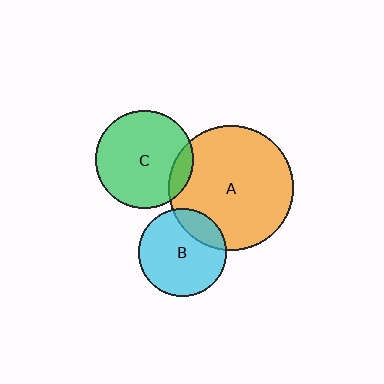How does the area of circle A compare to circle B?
Approximately 2.0 times.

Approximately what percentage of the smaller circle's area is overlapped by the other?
Approximately 20%.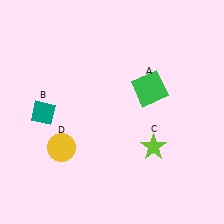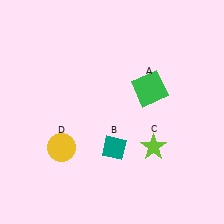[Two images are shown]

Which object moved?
The teal diamond (B) moved right.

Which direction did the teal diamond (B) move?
The teal diamond (B) moved right.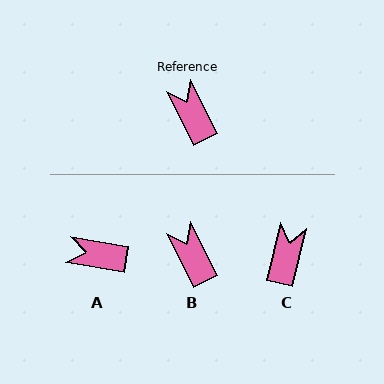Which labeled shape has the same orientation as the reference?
B.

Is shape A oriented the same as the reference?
No, it is off by about 54 degrees.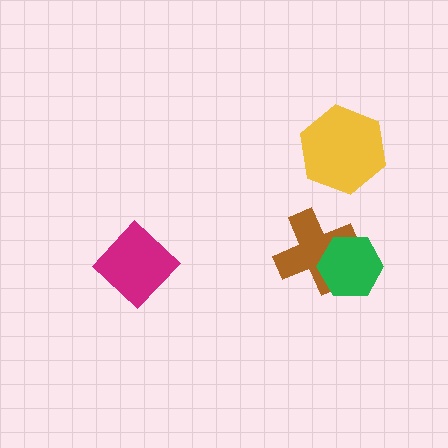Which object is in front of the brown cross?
The green hexagon is in front of the brown cross.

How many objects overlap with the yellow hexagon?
0 objects overlap with the yellow hexagon.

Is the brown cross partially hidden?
Yes, it is partially covered by another shape.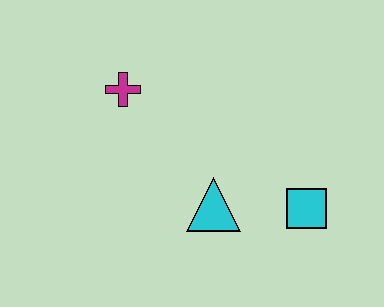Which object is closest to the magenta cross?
The cyan triangle is closest to the magenta cross.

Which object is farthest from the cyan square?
The magenta cross is farthest from the cyan square.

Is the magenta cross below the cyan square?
No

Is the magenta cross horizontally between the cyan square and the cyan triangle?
No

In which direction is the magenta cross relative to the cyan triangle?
The magenta cross is above the cyan triangle.